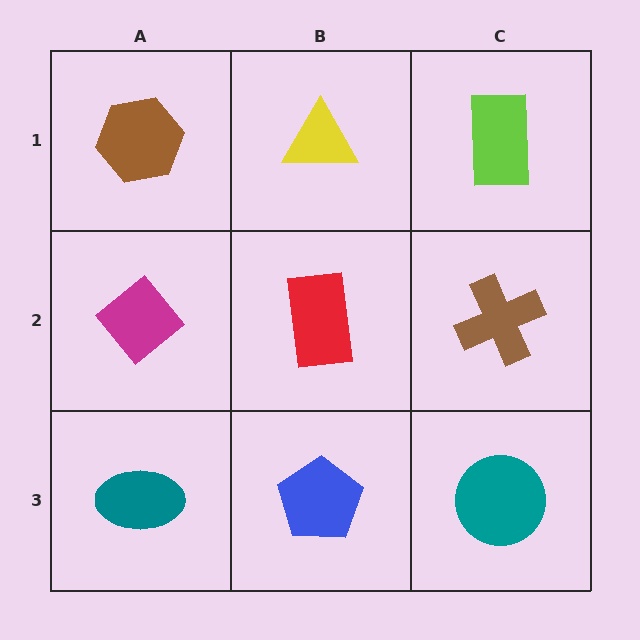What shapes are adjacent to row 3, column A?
A magenta diamond (row 2, column A), a blue pentagon (row 3, column B).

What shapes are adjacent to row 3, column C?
A brown cross (row 2, column C), a blue pentagon (row 3, column B).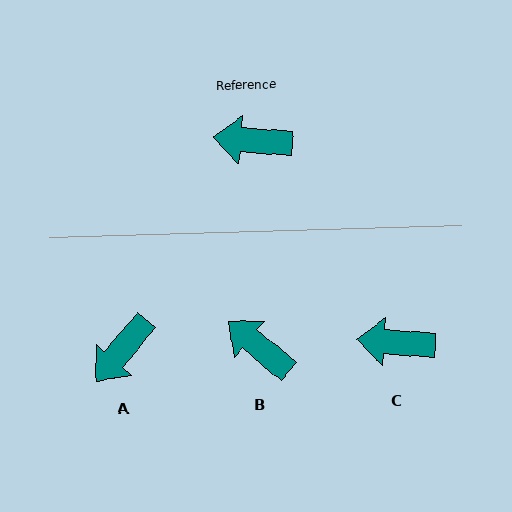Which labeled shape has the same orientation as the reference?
C.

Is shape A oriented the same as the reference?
No, it is off by about 55 degrees.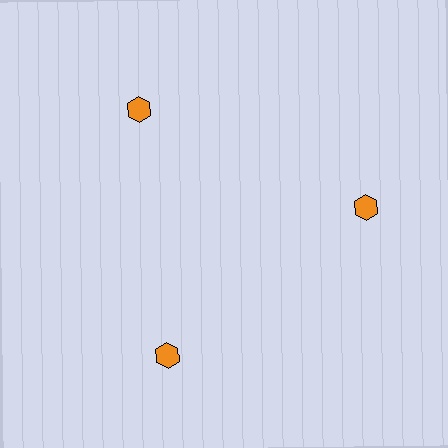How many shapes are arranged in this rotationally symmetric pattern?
There are 3 shapes, arranged in 3 groups of 1.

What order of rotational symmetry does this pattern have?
This pattern has 3-fold rotational symmetry.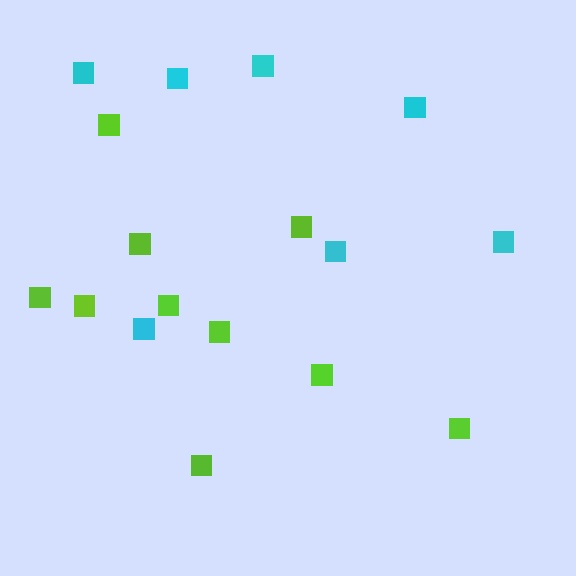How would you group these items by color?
There are 2 groups: one group of lime squares (10) and one group of cyan squares (7).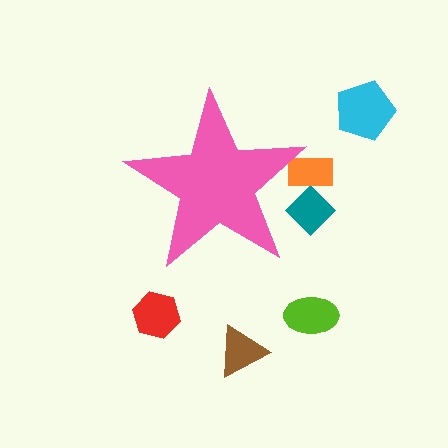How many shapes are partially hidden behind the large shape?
2 shapes are partially hidden.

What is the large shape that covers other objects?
A pink star.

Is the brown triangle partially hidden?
No, the brown triangle is fully visible.